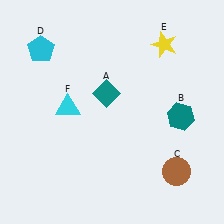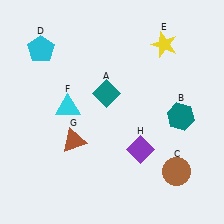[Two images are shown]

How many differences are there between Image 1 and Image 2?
There are 2 differences between the two images.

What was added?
A brown triangle (G), a purple diamond (H) were added in Image 2.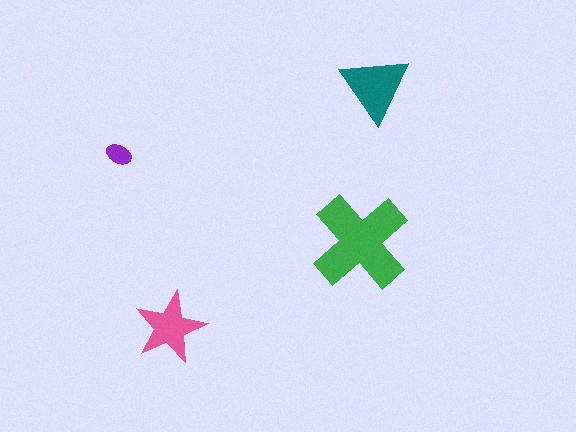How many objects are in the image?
There are 4 objects in the image.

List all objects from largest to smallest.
The green cross, the teal triangle, the pink star, the purple ellipse.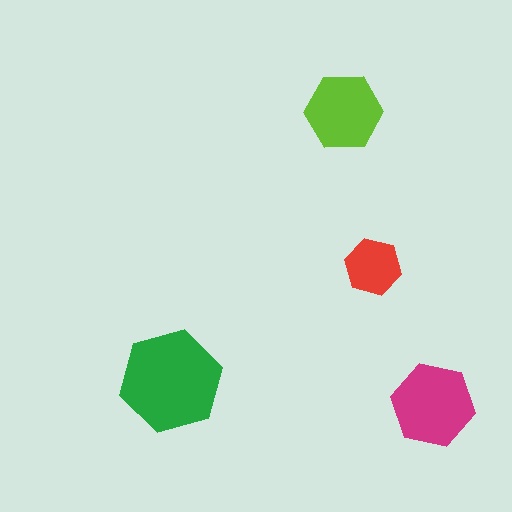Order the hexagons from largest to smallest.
the green one, the magenta one, the lime one, the red one.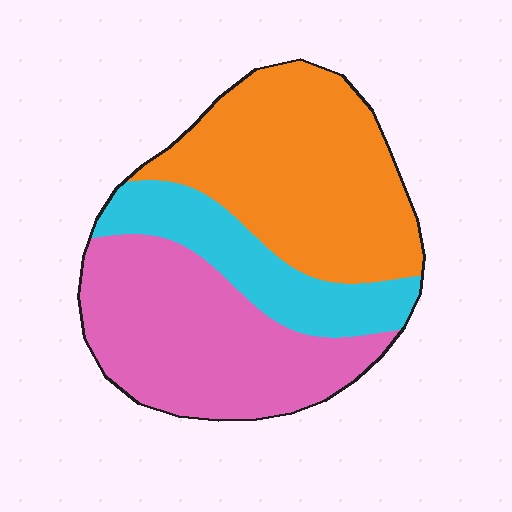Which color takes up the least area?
Cyan, at roughly 20%.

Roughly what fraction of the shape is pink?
Pink covers roughly 40% of the shape.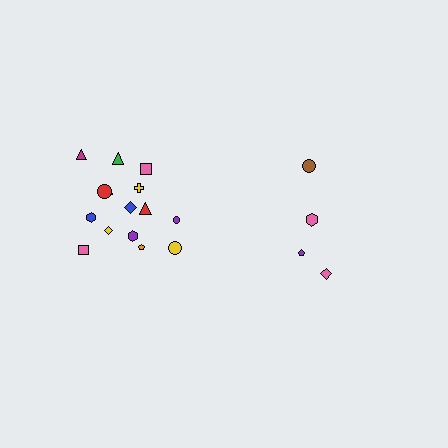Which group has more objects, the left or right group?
The left group.